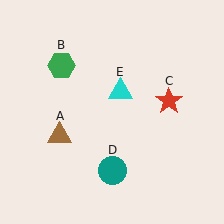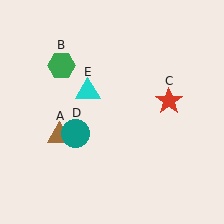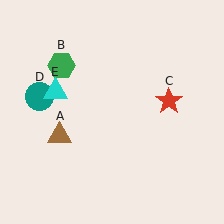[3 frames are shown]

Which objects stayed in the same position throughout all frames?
Brown triangle (object A) and green hexagon (object B) and red star (object C) remained stationary.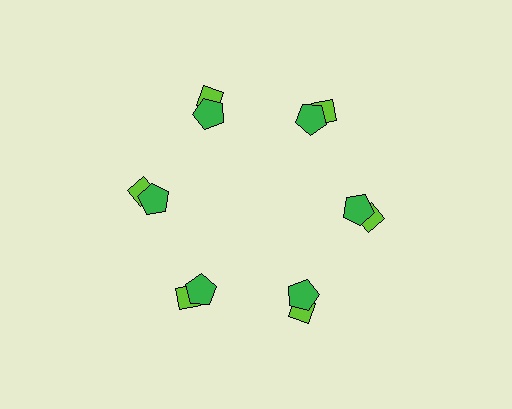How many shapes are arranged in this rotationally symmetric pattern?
There are 12 shapes, arranged in 6 groups of 2.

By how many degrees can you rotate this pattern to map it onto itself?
The pattern maps onto itself every 60 degrees of rotation.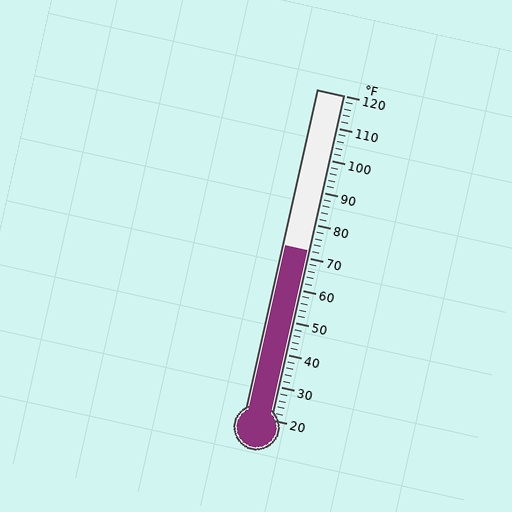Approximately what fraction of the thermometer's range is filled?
The thermometer is filled to approximately 50% of its range.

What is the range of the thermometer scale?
The thermometer scale ranges from 20°F to 120°F.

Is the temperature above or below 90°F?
The temperature is below 90°F.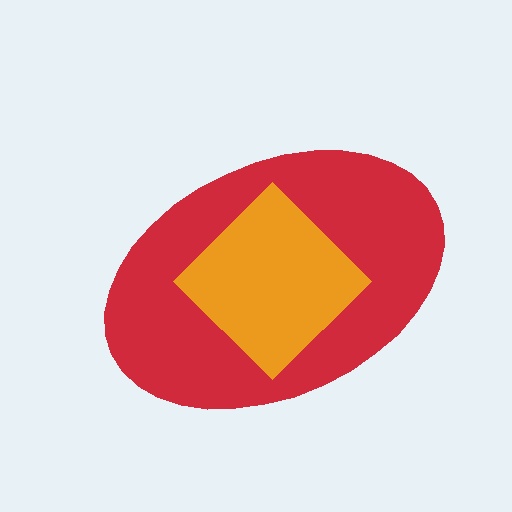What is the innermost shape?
The orange diamond.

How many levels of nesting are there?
2.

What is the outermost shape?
The red ellipse.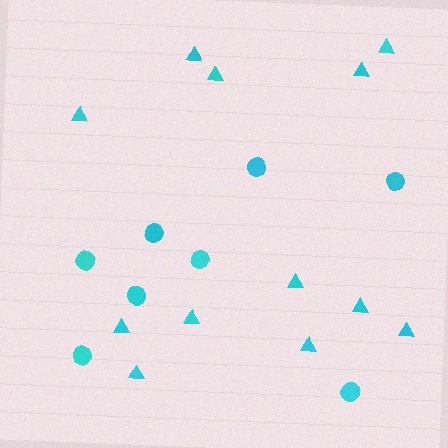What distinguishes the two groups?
There are 2 groups: one group of circles (8) and one group of triangles (12).